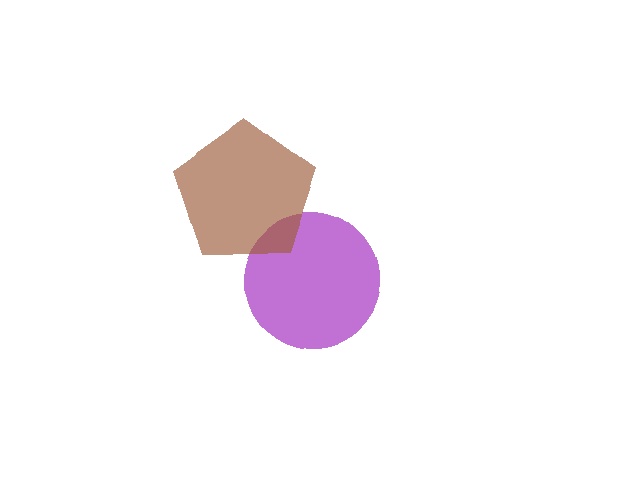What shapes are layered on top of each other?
The layered shapes are: a purple circle, a brown pentagon.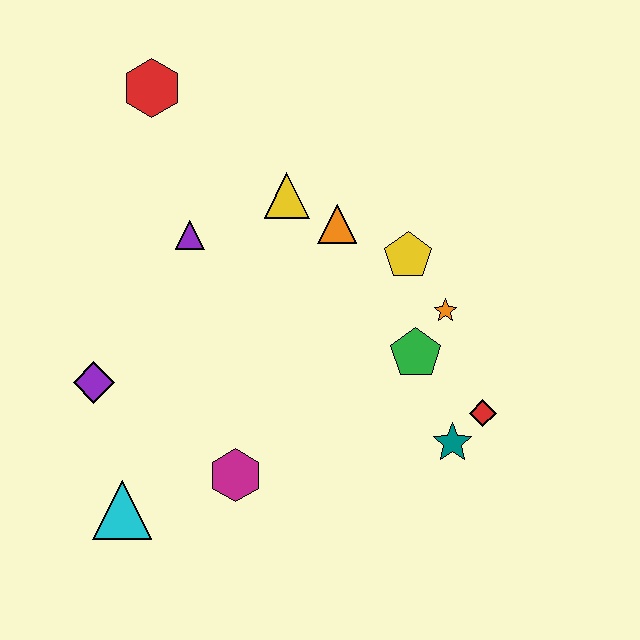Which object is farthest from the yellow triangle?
The cyan triangle is farthest from the yellow triangle.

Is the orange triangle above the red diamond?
Yes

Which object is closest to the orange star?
The green pentagon is closest to the orange star.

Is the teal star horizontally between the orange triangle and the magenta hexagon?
No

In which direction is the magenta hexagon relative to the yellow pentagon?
The magenta hexagon is below the yellow pentagon.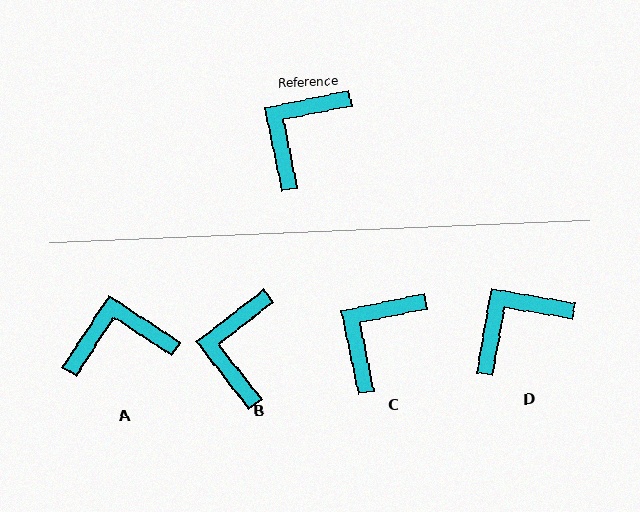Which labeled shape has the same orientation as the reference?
C.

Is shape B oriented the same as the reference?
No, it is off by about 27 degrees.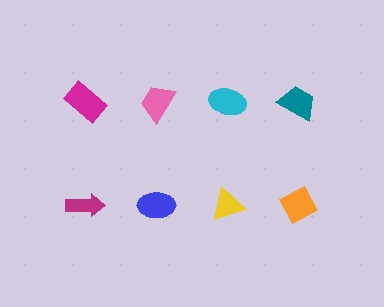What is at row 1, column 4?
A teal trapezoid.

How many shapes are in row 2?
4 shapes.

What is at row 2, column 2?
A blue ellipse.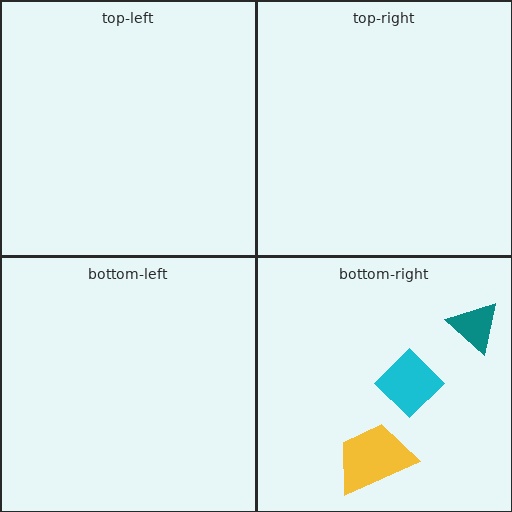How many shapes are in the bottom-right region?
3.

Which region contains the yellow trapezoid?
The bottom-right region.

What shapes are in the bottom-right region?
The yellow trapezoid, the cyan diamond, the teal triangle.